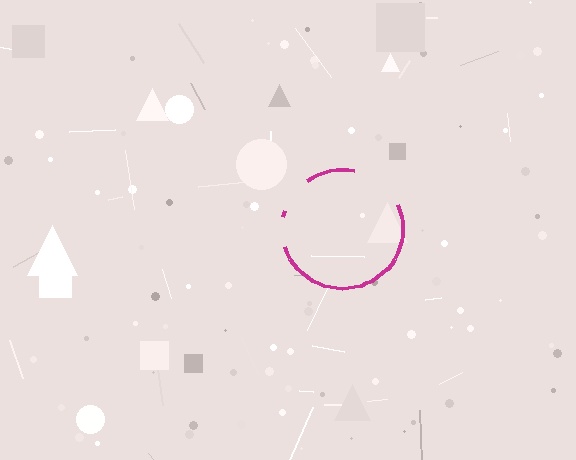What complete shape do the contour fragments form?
The contour fragments form a circle.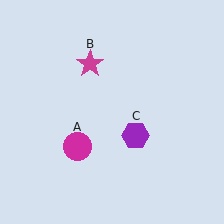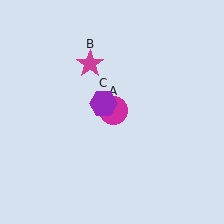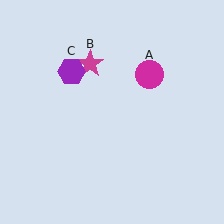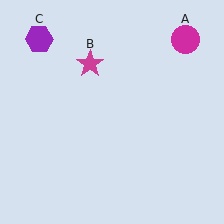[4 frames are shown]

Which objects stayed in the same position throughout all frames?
Magenta star (object B) remained stationary.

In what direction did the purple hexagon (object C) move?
The purple hexagon (object C) moved up and to the left.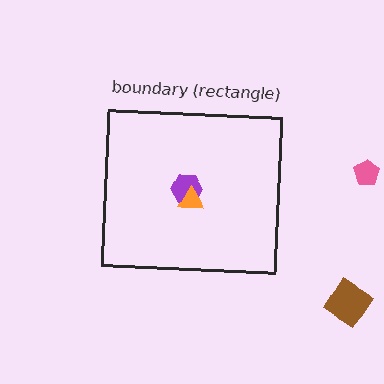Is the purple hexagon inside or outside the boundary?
Inside.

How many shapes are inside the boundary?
2 inside, 2 outside.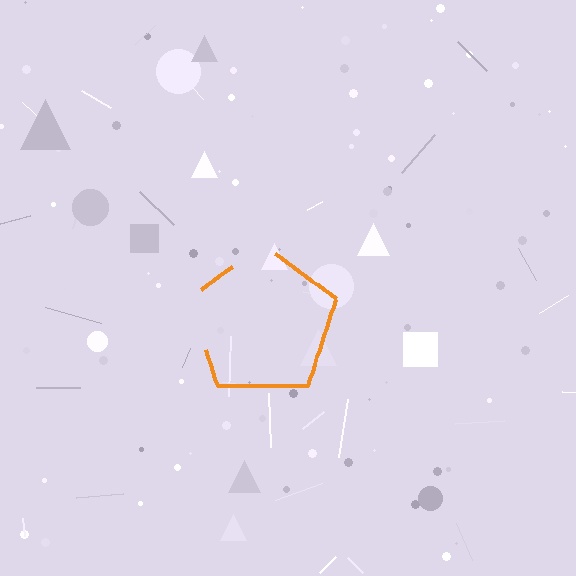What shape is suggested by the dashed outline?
The dashed outline suggests a pentagon.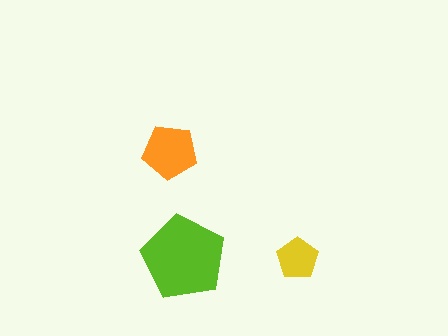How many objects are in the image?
There are 3 objects in the image.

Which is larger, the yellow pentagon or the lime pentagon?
The lime one.